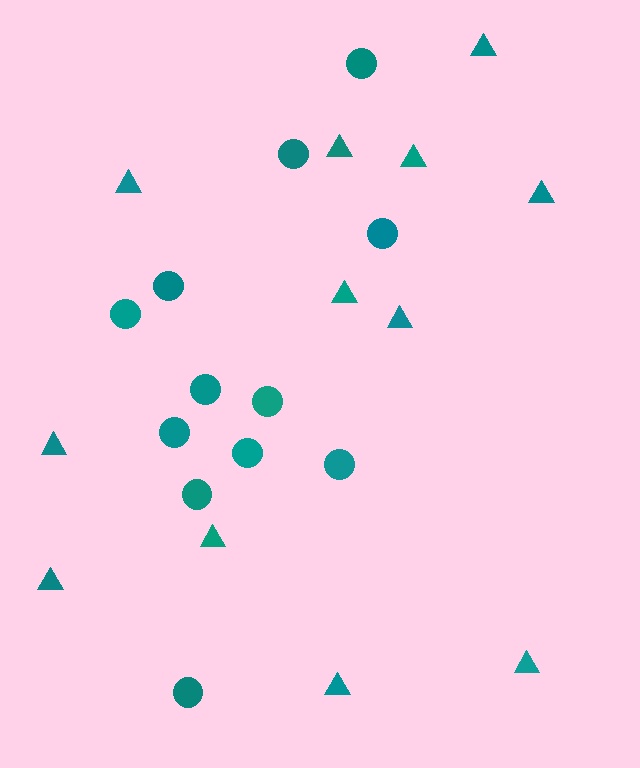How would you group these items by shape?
There are 2 groups: one group of circles (12) and one group of triangles (12).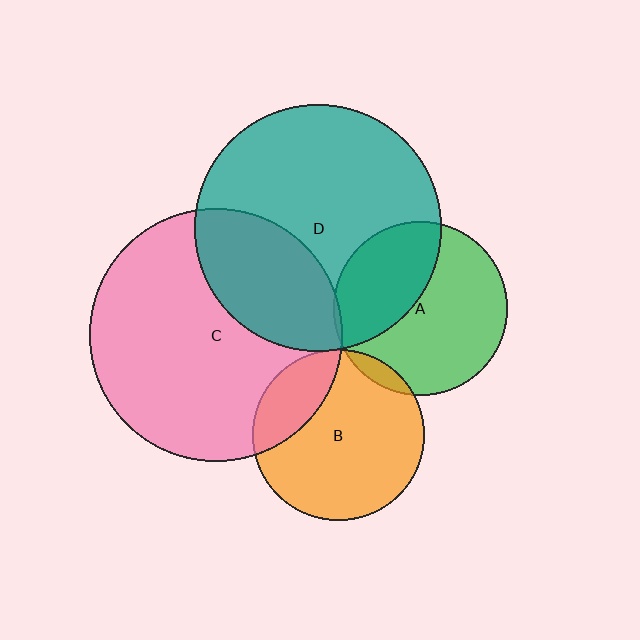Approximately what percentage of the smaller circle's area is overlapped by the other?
Approximately 30%.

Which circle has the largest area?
Circle C (pink).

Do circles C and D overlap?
Yes.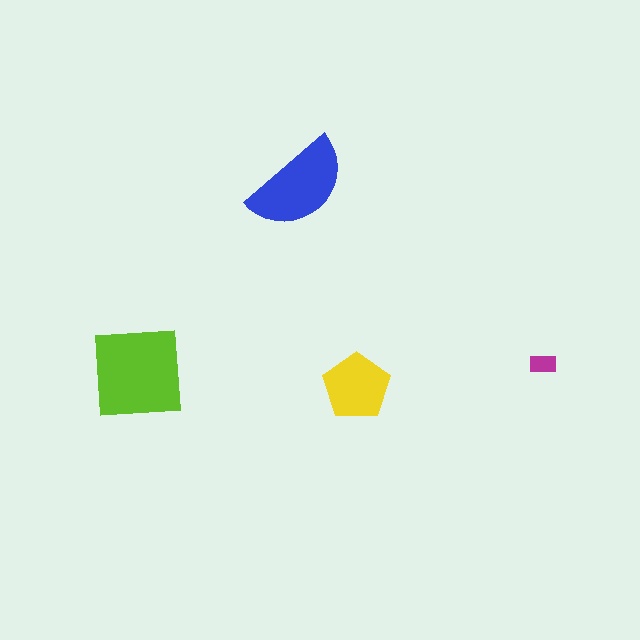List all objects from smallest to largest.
The magenta rectangle, the yellow pentagon, the blue semicircle, the lime square.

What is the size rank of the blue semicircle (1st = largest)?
2nd.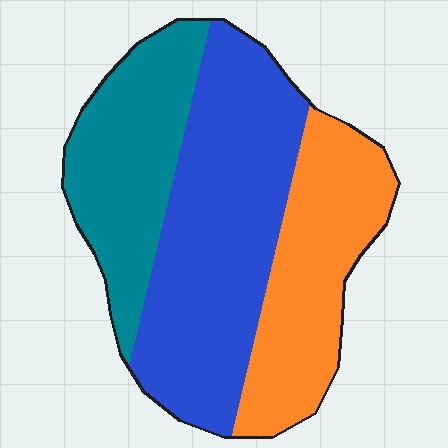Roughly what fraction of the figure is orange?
Orange covers around 30% of the figure.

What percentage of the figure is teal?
Teal covers roughly 25% of the figure.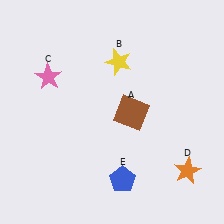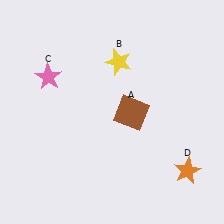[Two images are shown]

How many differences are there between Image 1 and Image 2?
There is 1 difference between the two images.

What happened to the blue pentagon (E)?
The blue pentagon (E) was removed in Image 2. It was in the bottom-right area of Image 1.